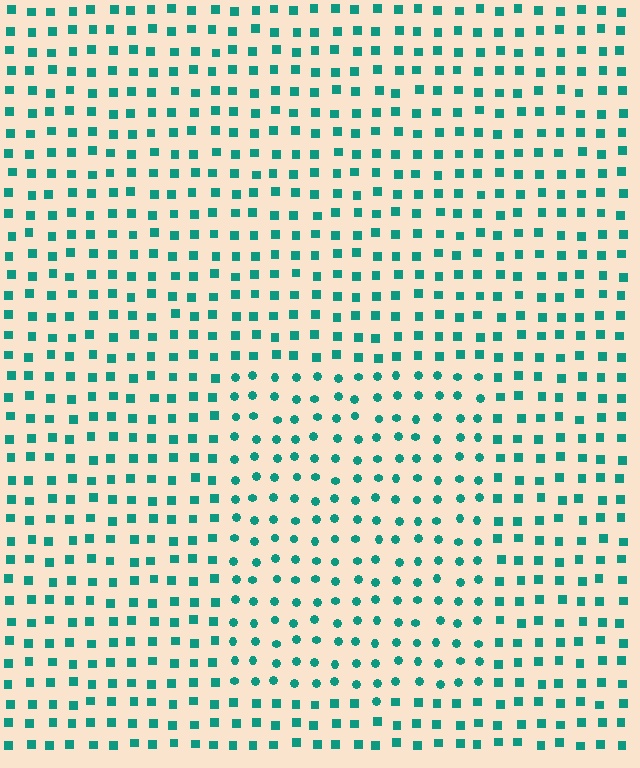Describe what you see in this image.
The image is filled with small teal elements arranged in a uniform grid. A rectangle-shaped region contains circles, while the surrounding area contains squares. The boundary is defined purely by the change in element shape.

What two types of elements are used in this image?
The image uses circles inside the rectangle region and squares outside it.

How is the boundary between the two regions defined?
The boundary is defined by a change in element shape: circles inside vs. squares outside. All elements share the same color and spacing.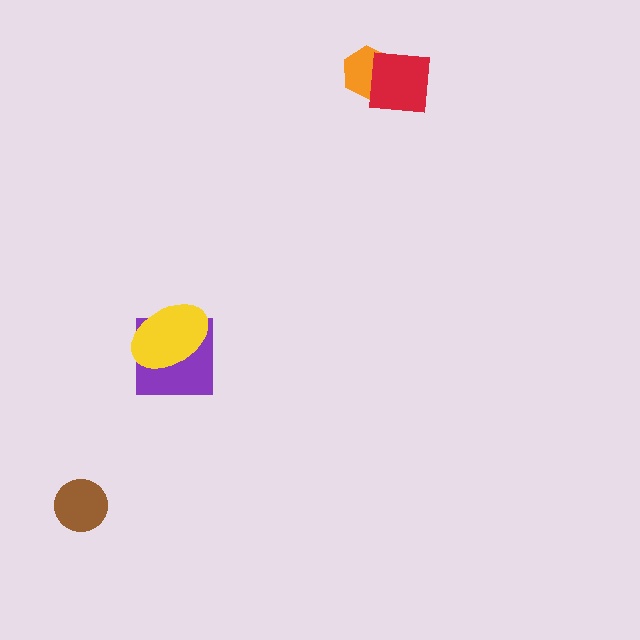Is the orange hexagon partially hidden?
Yes, it is partially covered by another shape.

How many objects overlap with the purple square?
1 object overlaps with the purple square.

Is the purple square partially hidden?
Yes, it is partially covered by another shape.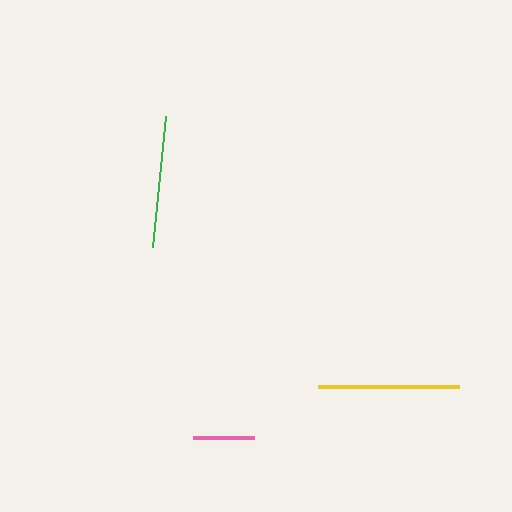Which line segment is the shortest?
The pink line is the shortest at approximately 61 pixels.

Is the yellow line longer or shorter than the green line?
The yellow line is longer than the green line.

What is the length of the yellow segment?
The yellow segment is approximately 142 pixels long.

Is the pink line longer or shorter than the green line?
The green line is longer than the pink line.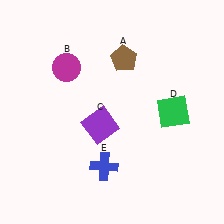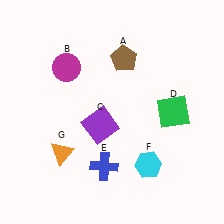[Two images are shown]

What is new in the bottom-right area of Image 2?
A cyan hexagon (F) was added in the bottom-right area of Image 2.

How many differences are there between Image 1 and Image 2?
There are 2 differences between the two images.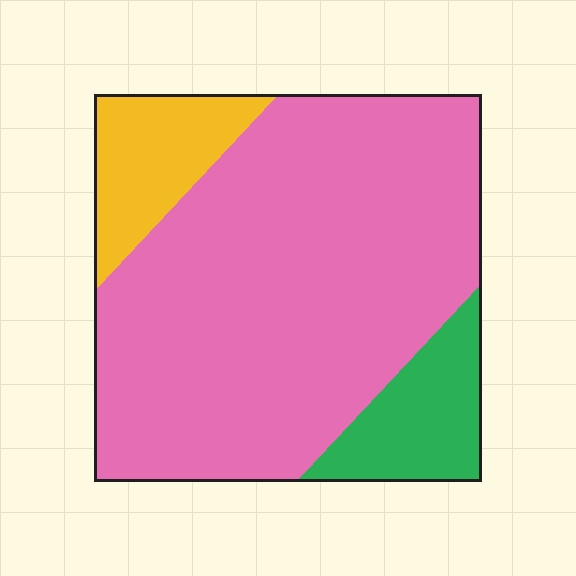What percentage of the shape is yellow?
Yellow takes up about one eighth (1/8) of the shape.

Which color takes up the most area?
Pink, at roughly 75%.